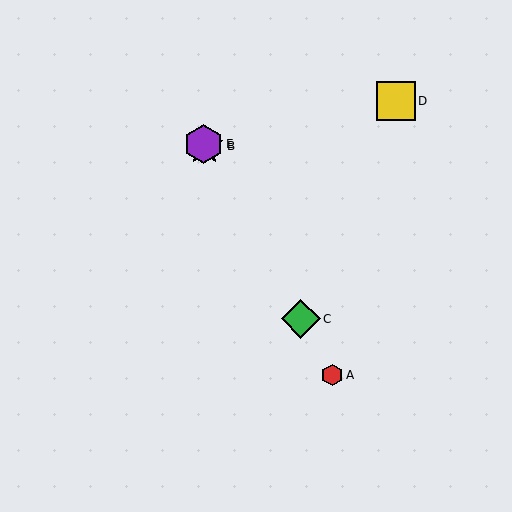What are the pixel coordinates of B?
Object B is at (205, 146).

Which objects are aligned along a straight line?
Objects A, B, C, E are aligned along a straight line.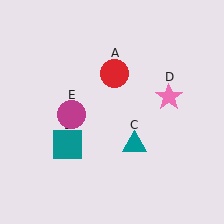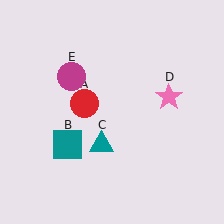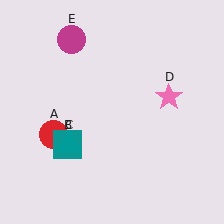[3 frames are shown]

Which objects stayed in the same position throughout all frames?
Teal square (object B) and pink star (object D) remained stationary.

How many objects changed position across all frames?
3 objects changed position: red circle (object A), teal triangle (object C), magenta circle (object E).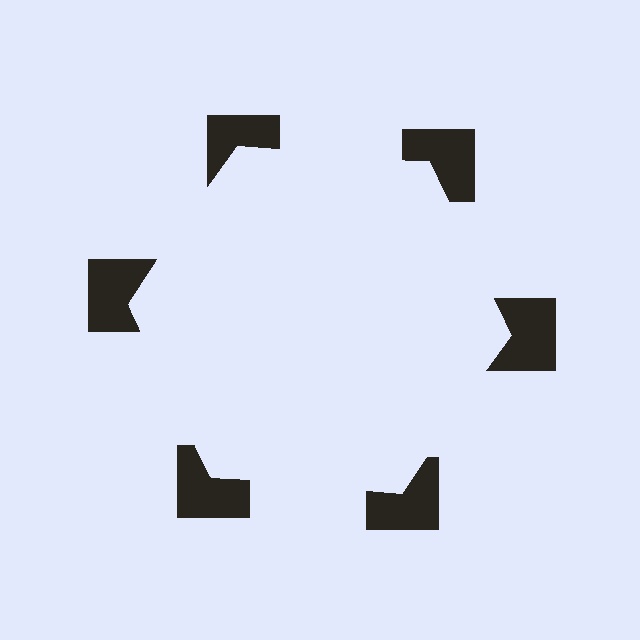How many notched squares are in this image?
There are 6 — one at each vertex of the illusory hexagon.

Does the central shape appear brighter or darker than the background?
It typically appears slightly brighter than the background, even though no actual brightness change is drawn.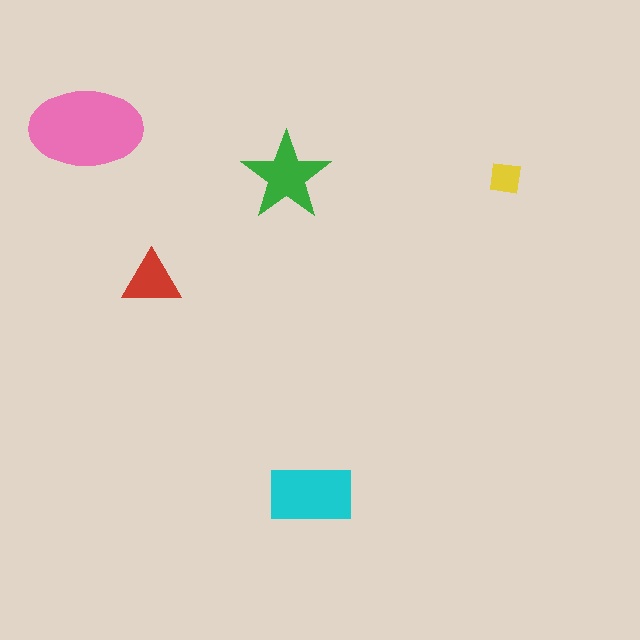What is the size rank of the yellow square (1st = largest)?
5th.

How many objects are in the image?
There are 5 objects in the image.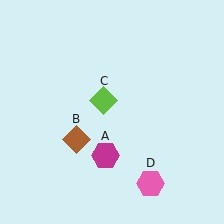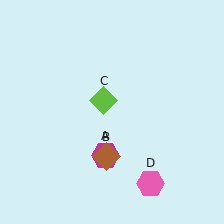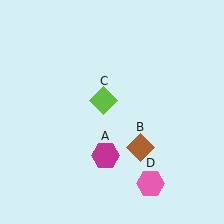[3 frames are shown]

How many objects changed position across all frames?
1 object changed position: brown diamond (object B).